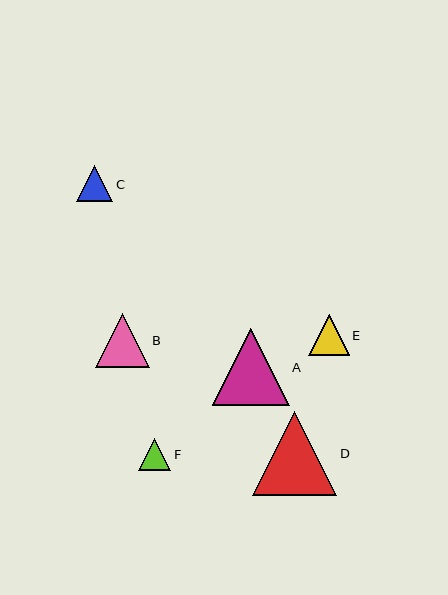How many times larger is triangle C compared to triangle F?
Triangle C is approximately 1.1 times the size of triangle F.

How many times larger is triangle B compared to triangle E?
Triangle B is approximately 1.3 times the size of triangle E.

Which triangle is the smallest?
Triangle F is the smallest with a size of approximately 32 pixels.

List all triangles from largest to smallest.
From largest to smallest: D, A, B, E, C, F.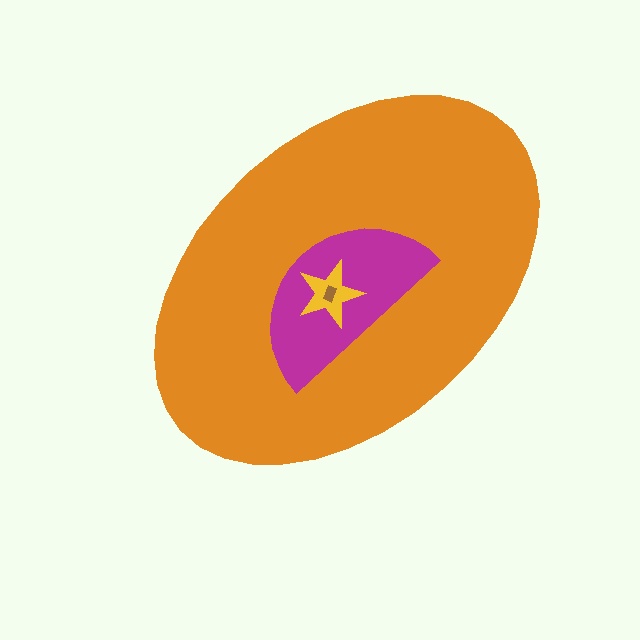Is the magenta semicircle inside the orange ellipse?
Yes.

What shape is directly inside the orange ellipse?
The magenta semicircle.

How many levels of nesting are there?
4.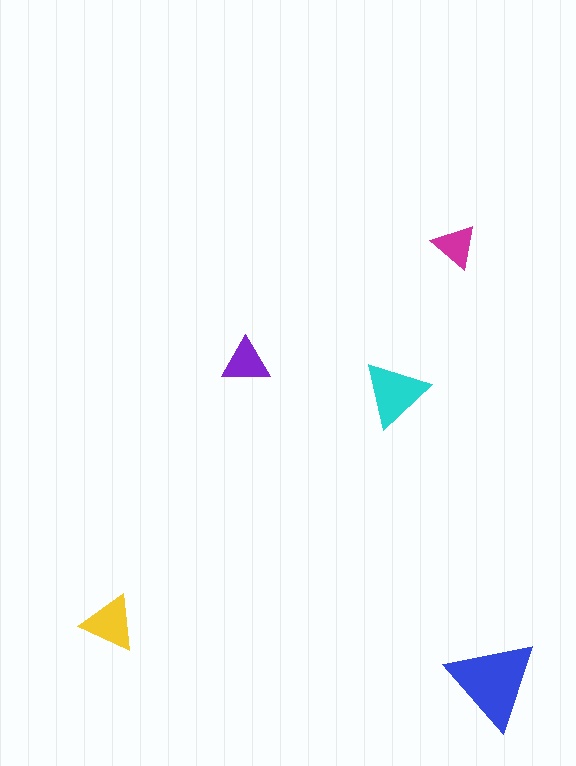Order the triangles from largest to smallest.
the blue one, the cyan one, the yellow one, the purple one, the magenta one.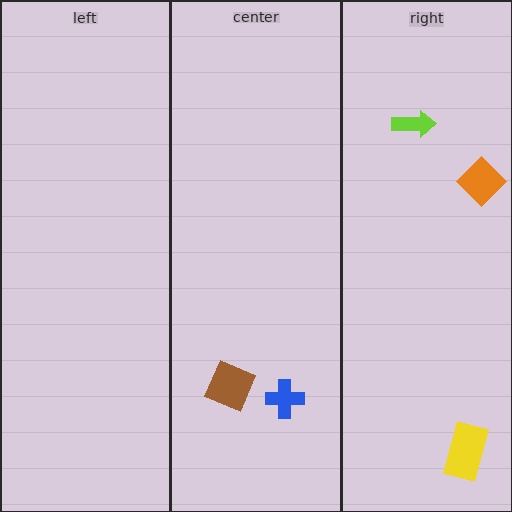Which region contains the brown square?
The center region.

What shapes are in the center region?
The blue cross, the brown square.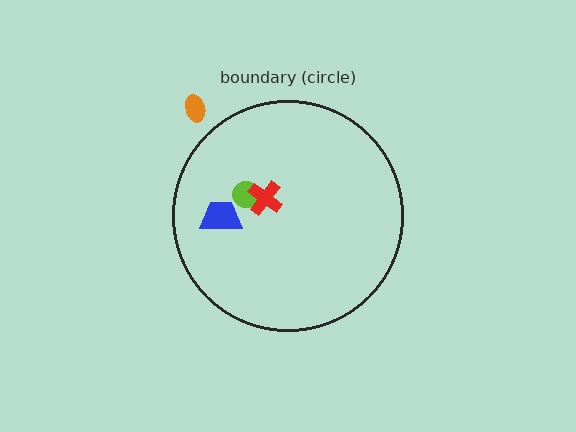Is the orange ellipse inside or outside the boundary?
Outside.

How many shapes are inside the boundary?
3 inside, 1 outside.